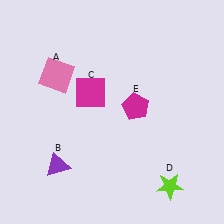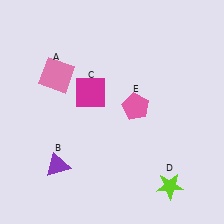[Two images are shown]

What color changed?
The pentagon (E) changed from magenta in Image 1 to pink in Image 2.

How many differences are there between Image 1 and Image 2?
There is 1 difference between the two images.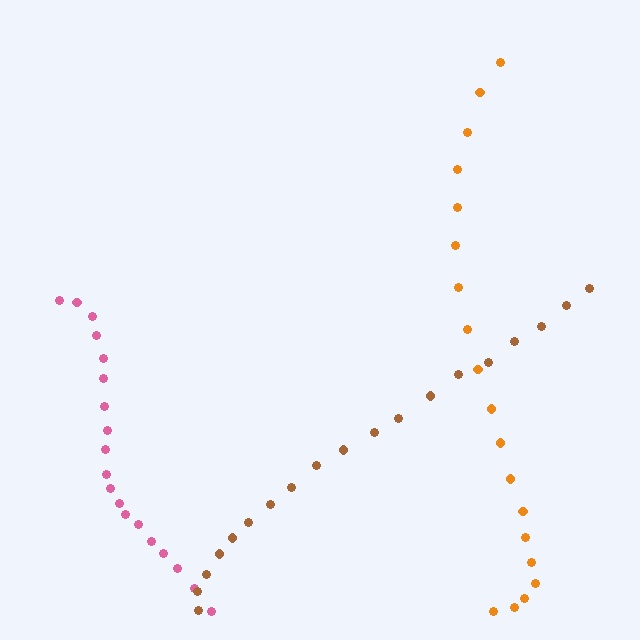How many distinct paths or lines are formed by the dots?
There are 3 distinct paths.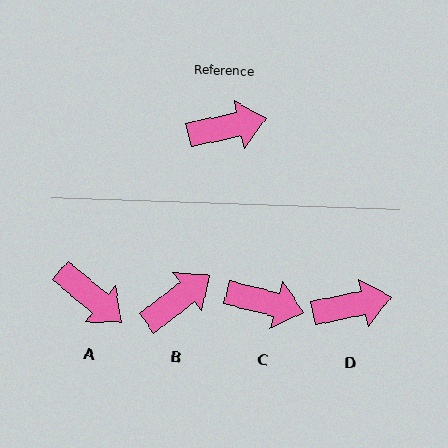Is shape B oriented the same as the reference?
No, it is off by about 26 degrees.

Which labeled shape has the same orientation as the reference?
D.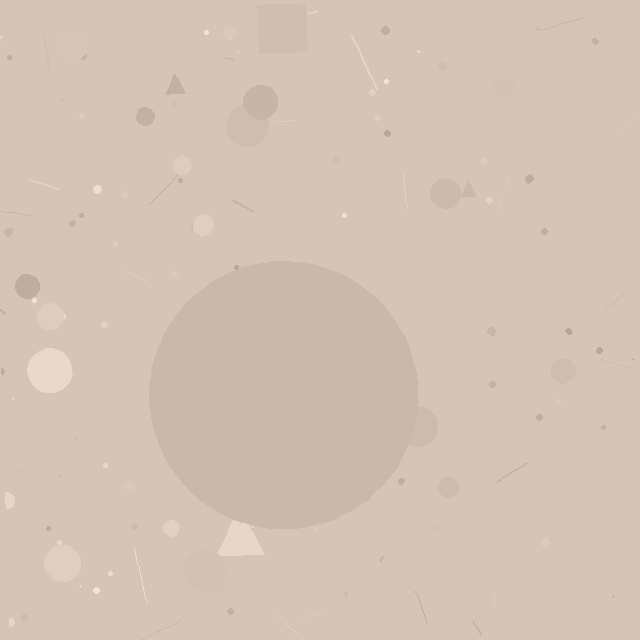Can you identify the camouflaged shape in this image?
The camouflaged shape is a circle.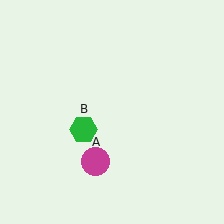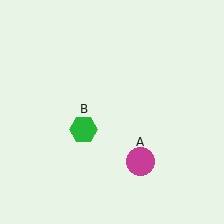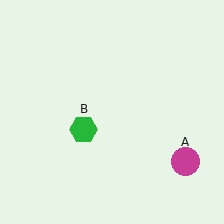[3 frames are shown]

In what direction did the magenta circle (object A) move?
The magenta circle (object A) moved right.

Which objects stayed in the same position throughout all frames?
Green hexagon (object B) remained stationary.